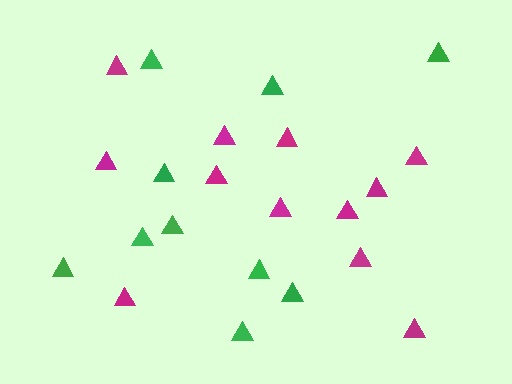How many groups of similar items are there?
There are 2 groups: one group of green triangles (10) and one group of magenta triangles (12).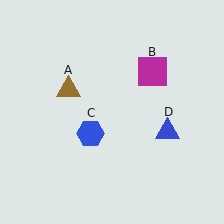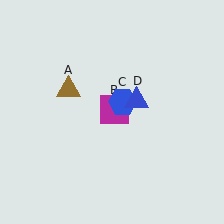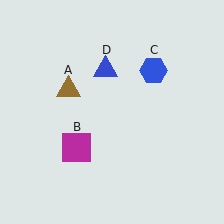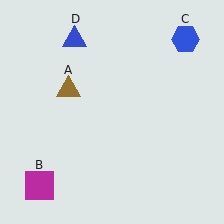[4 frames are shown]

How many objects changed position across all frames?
3 objects changed position: magenta square (object B), blue hexagon (object C), blue triangle (object D).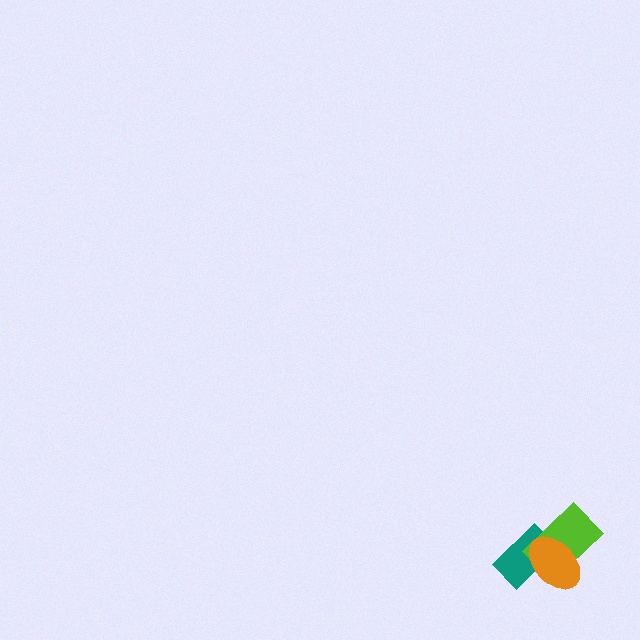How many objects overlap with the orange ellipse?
2 objects overlap with the orange ellipse.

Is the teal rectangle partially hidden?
Yes, it is partially covered by another shape.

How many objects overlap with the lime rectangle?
2 objects overlap with the lime rectangle.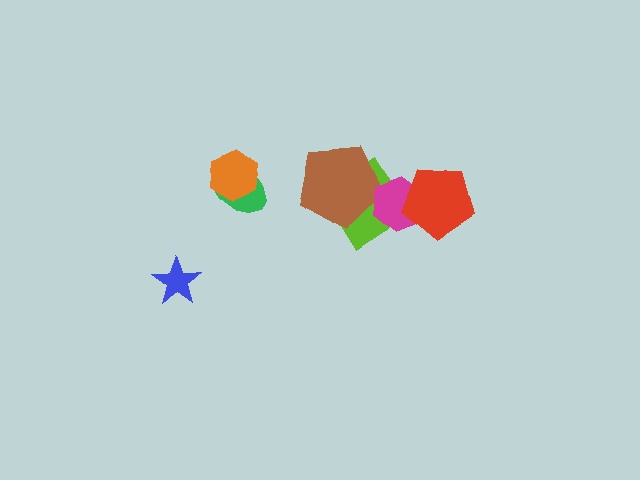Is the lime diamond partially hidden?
Yes, it is partially covered by another shape.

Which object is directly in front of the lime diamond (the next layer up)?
The brown pentagon is directly in front of the lime diamond.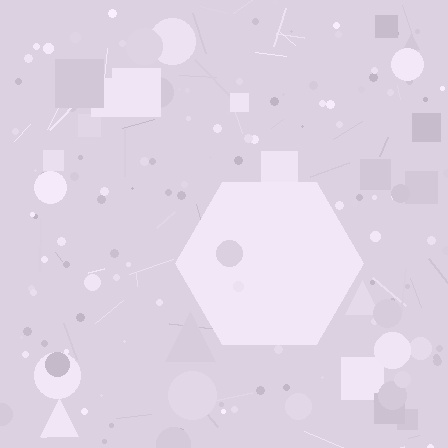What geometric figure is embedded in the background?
A hexagon is embedded in the background.